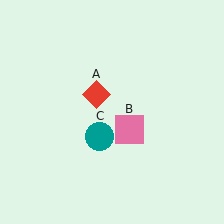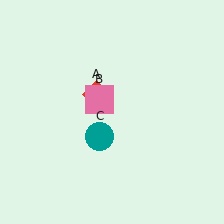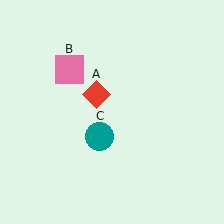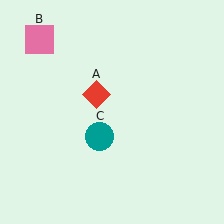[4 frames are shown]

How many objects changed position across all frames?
1 object changed position: pink square (object B).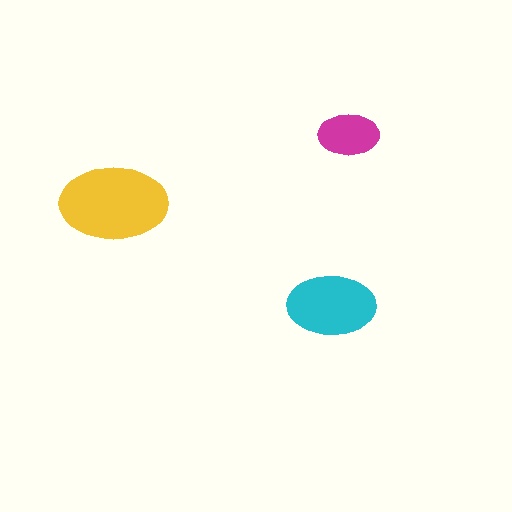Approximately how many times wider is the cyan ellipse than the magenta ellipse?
About 1.5 times wider.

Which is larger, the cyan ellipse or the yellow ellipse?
The yellow one.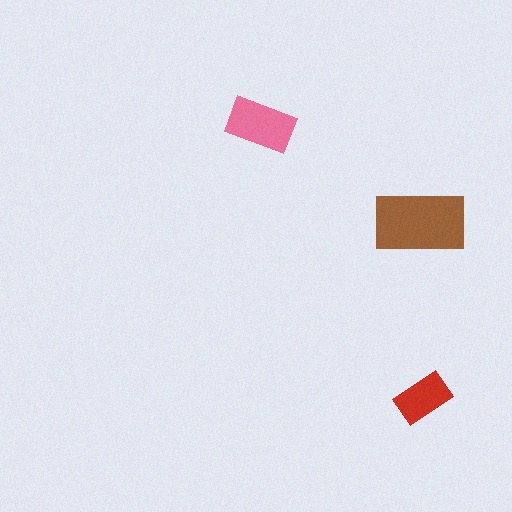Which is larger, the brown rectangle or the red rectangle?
The brown one.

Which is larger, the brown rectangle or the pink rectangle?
The brown one.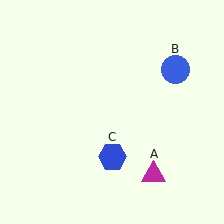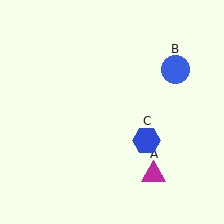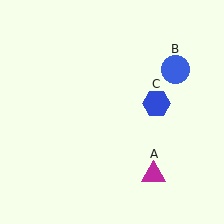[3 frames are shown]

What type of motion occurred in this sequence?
The blue hexagon (object C) rotated counterclockwise around the center of the scene.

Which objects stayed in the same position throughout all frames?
Magenta triangle (object A) and blue circle (object B) remained stationary.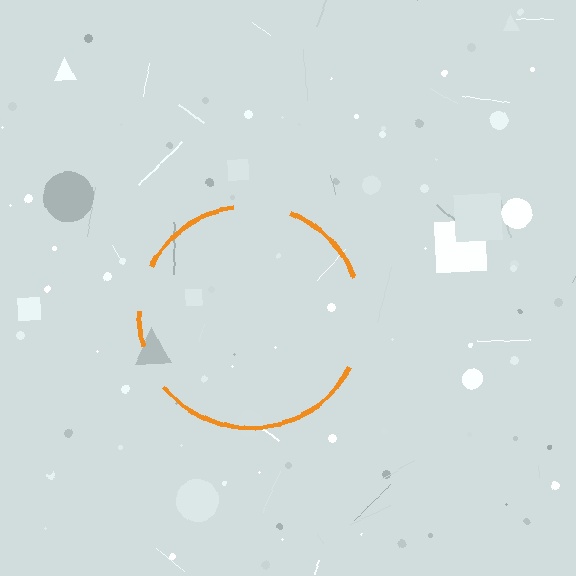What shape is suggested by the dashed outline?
The dashed outline suggests a circle.